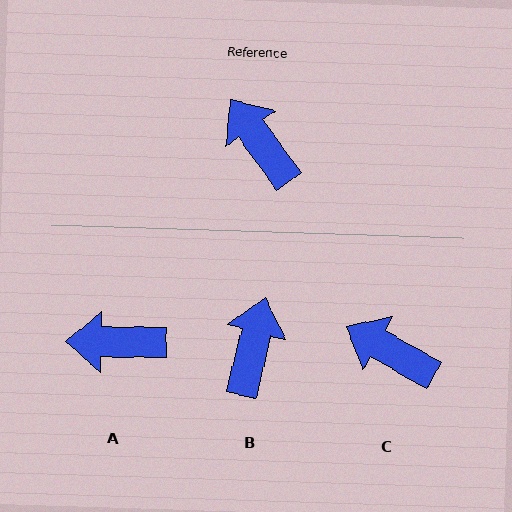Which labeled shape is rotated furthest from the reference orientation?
A, about 54 degrees away.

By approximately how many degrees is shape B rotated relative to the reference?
Approximately 50 degrees clockwise.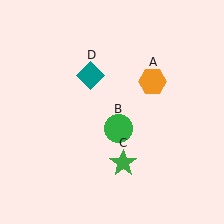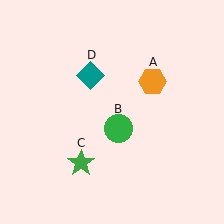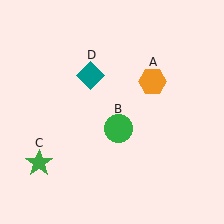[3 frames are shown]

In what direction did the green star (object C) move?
The green star (object C) moved left.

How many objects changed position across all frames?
1 object changed position: green star (object C).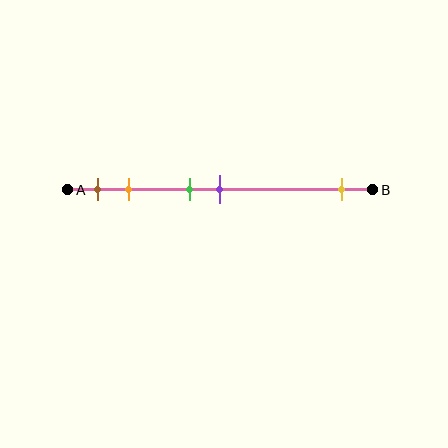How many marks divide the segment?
There are 5 marks dividing the segment.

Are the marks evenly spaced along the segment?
No, the marks are not evenly spaced.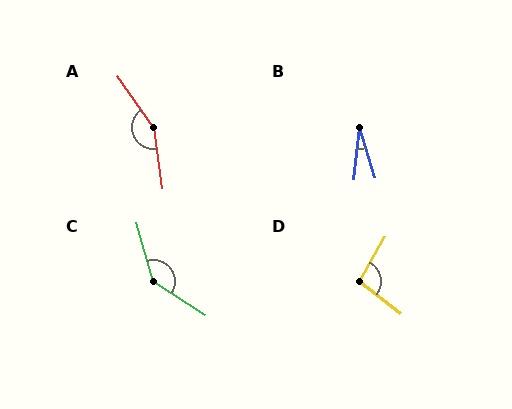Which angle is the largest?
A, at approximately 152 degrees.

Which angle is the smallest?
B, at approximately 24 degrees.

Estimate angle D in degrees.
Approximately 98 degrees.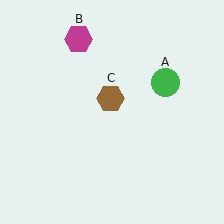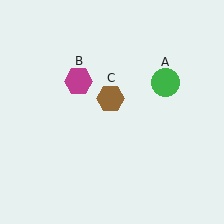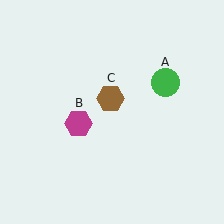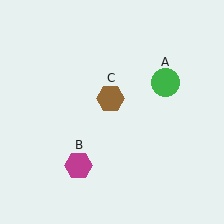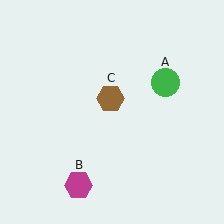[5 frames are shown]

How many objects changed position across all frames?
1 object changed position: magenta hexagon (object B).